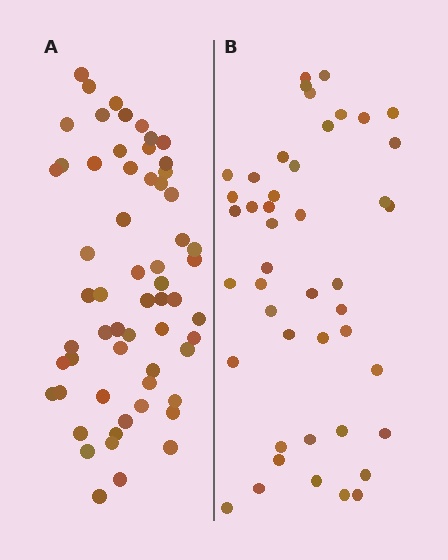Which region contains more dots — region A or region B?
Region A (the left region) has more dots.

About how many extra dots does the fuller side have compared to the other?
Region A has approximately 15 more dots than region B.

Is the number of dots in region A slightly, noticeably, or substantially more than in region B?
Region A has noticeably more, but not dramatically so. The ratio is roughly 1.3 to 1.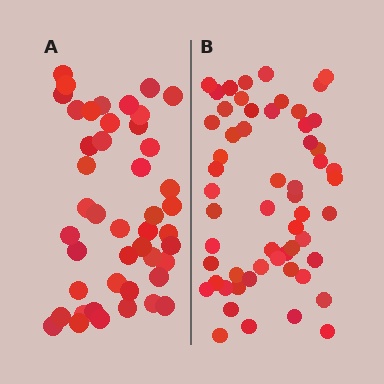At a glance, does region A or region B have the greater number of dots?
Region B (the right region) has more dots.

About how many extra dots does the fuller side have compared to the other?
Region B has roughly 12 or so more dots than region A.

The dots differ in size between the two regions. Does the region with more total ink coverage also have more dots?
No. Region A has more total ink coverage because its dots are larger, but region B actually contains more individual dots. Total area can be misleading — the number of items is what matters here.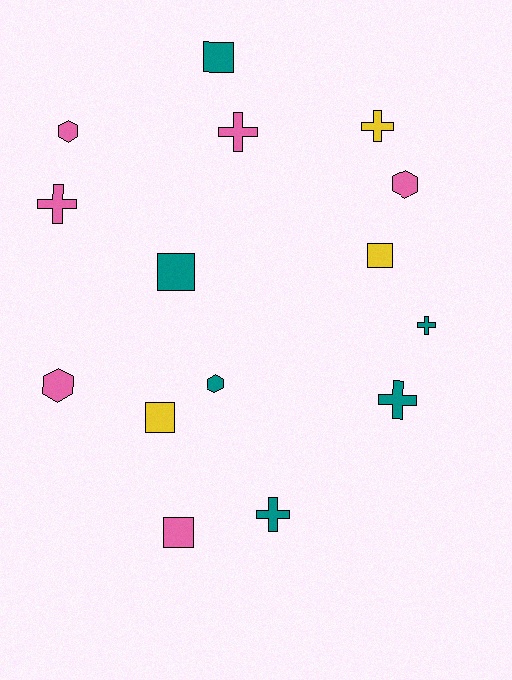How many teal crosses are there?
There are 3 teal crosses.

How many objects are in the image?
There are 15 objects.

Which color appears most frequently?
Teal, with 6 objects.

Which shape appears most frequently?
Cross, with 6 objects.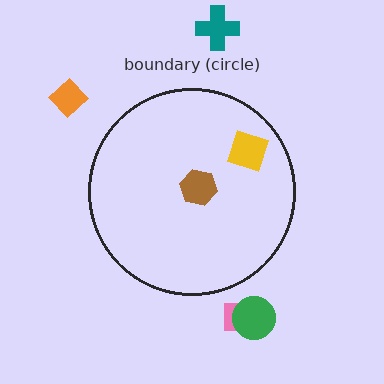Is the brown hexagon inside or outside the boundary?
Inside.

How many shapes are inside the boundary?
2 inside, 4 outside.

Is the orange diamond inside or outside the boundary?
Outside.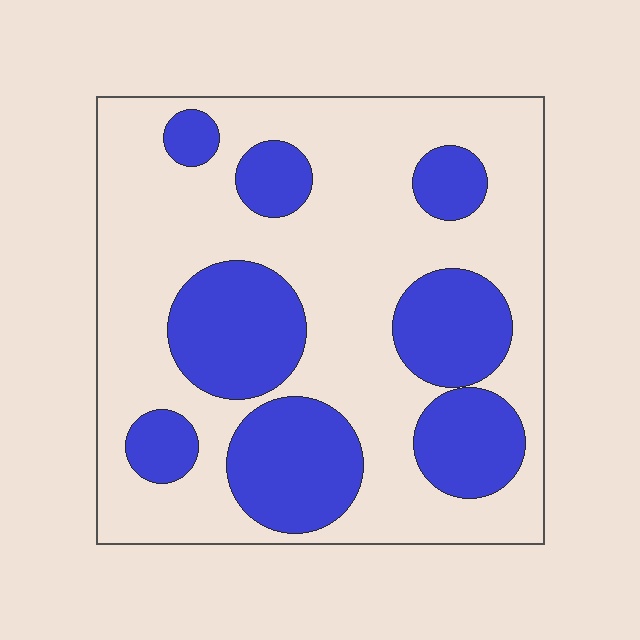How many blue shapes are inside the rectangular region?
8.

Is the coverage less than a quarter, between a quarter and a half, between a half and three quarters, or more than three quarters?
Between a quarter and a half.